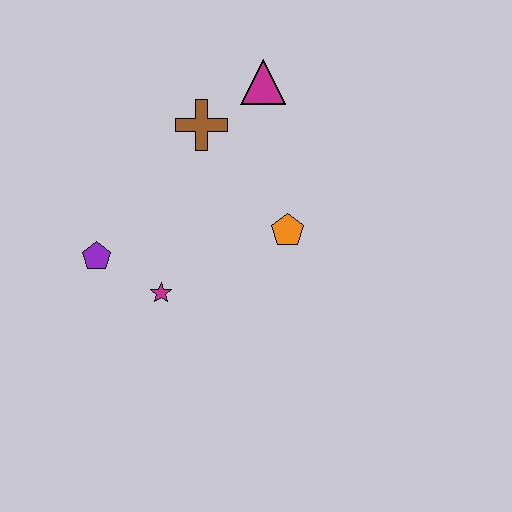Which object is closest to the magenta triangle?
The brown cross is closest to the magenta triangle.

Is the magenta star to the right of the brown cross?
No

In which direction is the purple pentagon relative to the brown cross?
The purple pentagon is below the brown cross.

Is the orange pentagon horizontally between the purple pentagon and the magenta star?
No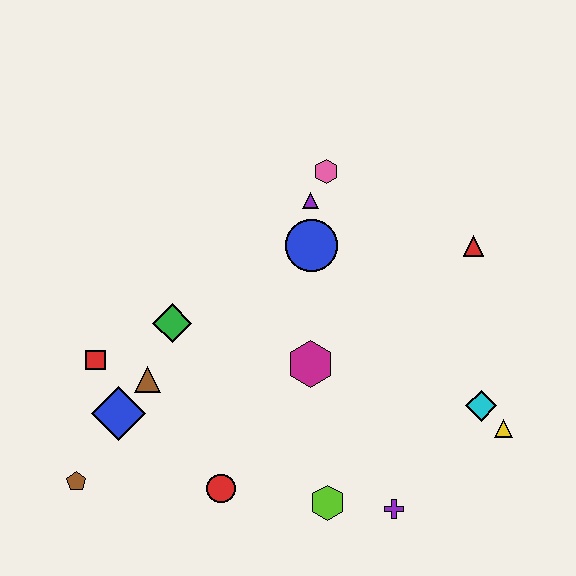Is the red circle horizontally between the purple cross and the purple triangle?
No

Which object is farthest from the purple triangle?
The brown pentagon is farthest from the purple triangle.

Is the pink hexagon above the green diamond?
Yes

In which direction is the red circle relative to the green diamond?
The red circle is below the green diamond.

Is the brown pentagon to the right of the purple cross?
No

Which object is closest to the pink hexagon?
The purple triangle is closest to the pink hexagon.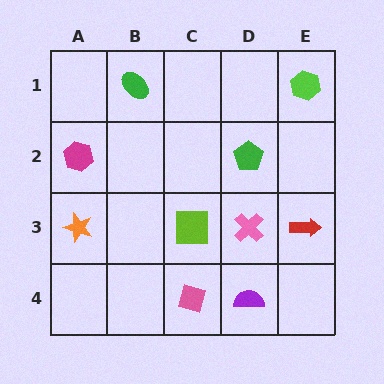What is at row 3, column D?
A pink cross.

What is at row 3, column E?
A red arrow.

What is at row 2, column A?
A magenta hexagon.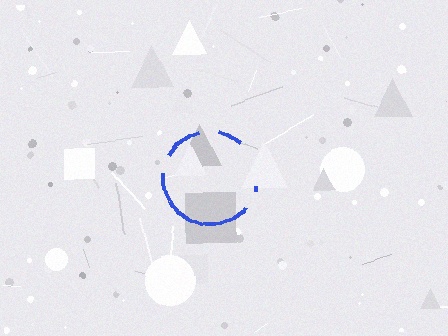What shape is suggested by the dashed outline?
The dashed outline suggests a circle.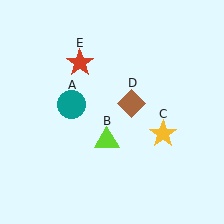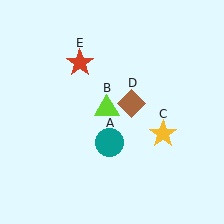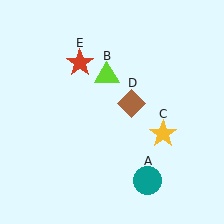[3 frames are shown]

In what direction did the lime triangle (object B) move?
The lime triangle (object B) moved up.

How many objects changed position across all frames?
2 objects changed position: teal circle (object A), lime triangle (object B).